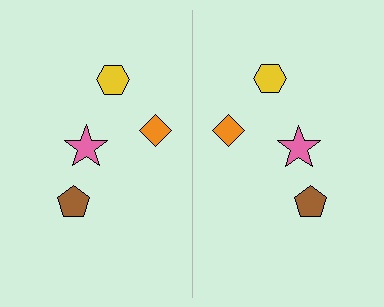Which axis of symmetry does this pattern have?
The pattern has a vertical axis of symmetry running through the center of the image.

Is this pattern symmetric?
Yes, this pattern has bilateral (reflection) symmetry.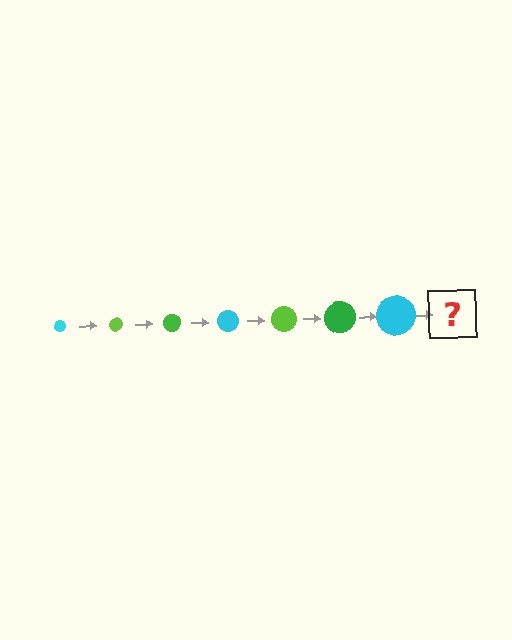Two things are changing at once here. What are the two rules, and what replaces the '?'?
The two rules are that the circle grows larger each step and the color cycles through cyan, lime, and green. The '?' should be a lime circle, larger than the previous one.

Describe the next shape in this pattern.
It should be a lime circle, larger than the previous one.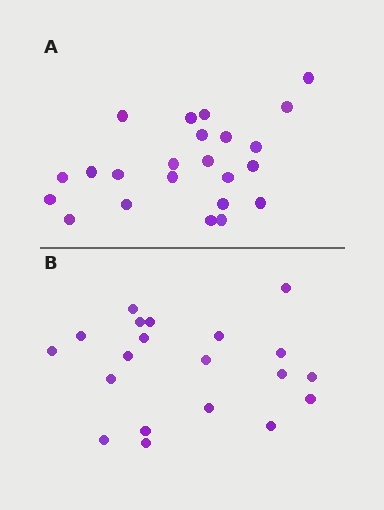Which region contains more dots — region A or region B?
Region A (the top region) has more dots.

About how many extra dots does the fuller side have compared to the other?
Region A has just a few more — roughly 2 or 3 more dots than region B.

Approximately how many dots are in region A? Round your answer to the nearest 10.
About 20 dots. (The exact count is 23, which rounds to 20.)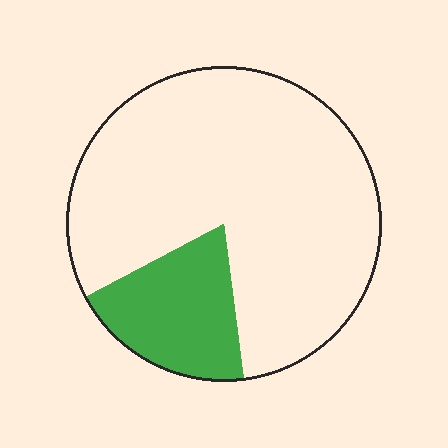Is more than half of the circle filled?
No.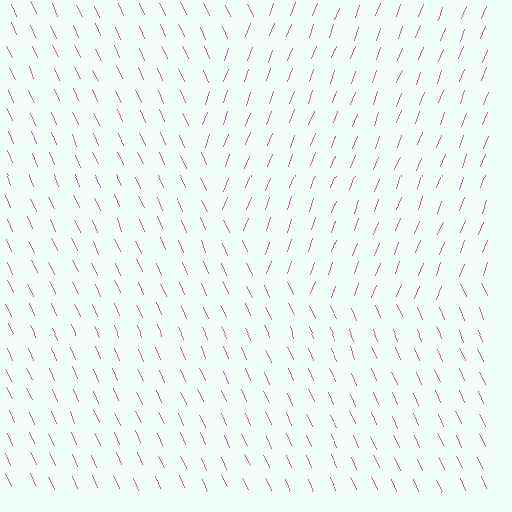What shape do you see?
I see a circle.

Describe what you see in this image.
The image is filled with small pink line segments. A circle region in the image has lines oriented differently from the surrounding lines, creating a visible texture boundary.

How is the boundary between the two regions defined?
The boundary is defined purely by a change in line orientation (approximately 45 degrees difference). All lines are the same color and thickness.